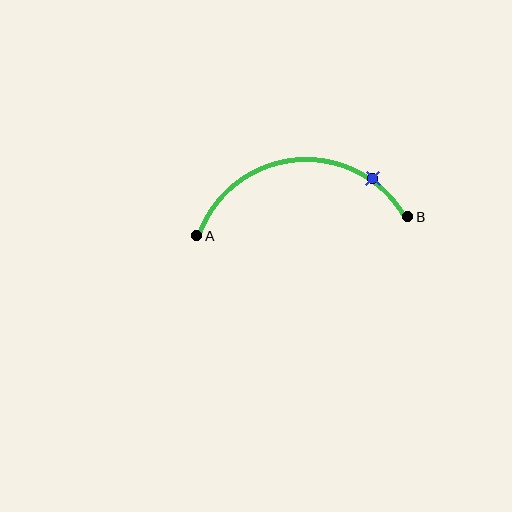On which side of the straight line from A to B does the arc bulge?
The arc bulges above the straight line connecting A and B.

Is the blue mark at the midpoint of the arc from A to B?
No. The blue mark lies on the arc but is closer to endpoint B. The arc midpoint would be at the point on the curve equidistant along the arc from both A and B.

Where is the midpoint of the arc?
The arc midpoint is the point on the curve farthest from the straight line joining A and B. It sits above that line.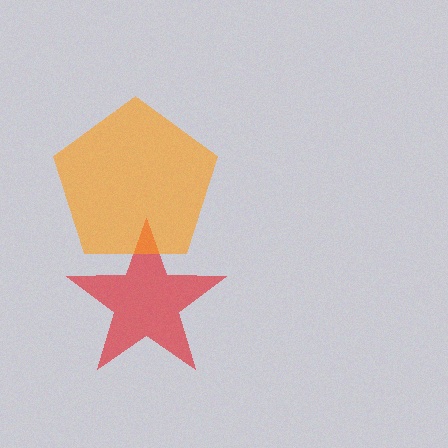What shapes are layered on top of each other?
The layered shapes are: a red star, an orange pentagon.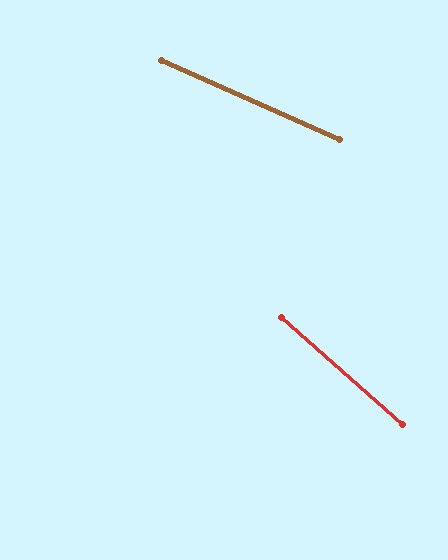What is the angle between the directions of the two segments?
Approximately 17 degrees.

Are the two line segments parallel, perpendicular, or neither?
Neither parallel nor perpendicular — they differ by about 17°.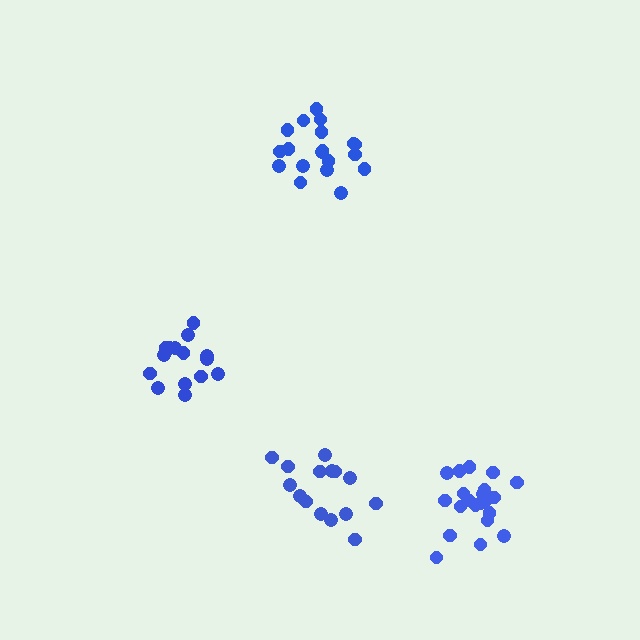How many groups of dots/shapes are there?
There are 4 groups.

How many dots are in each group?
Group 1: 19 dots, Group 2: 21 dots, Group 3: 15 dots, Group 4: 15 dots (70 total).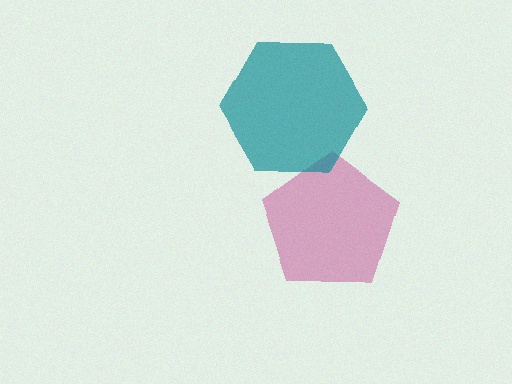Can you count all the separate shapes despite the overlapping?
Yes, there are 2 separate shapes.